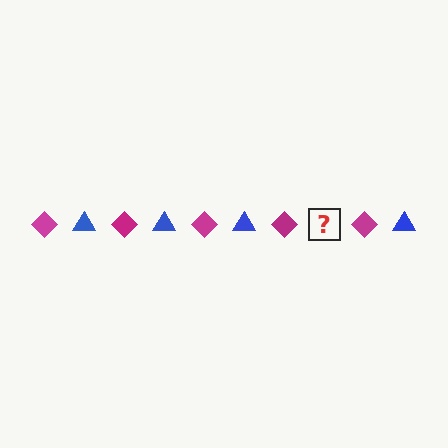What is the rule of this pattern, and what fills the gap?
The rule is that the pattern alternates between magenta diamond and blue triangle. The gap should be filled with a blue triangle.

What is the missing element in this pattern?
The missing element is a blue triangle.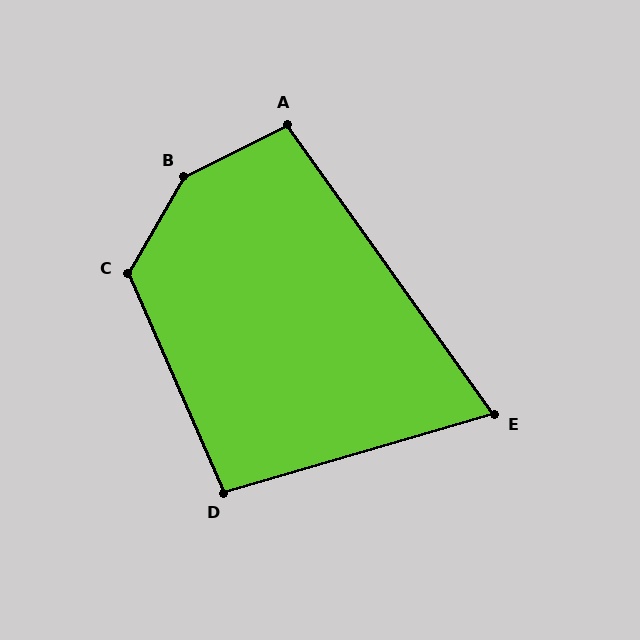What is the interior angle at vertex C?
Approximately 126 degrees (obtuse).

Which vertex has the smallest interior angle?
E, at approximately 71 degrees.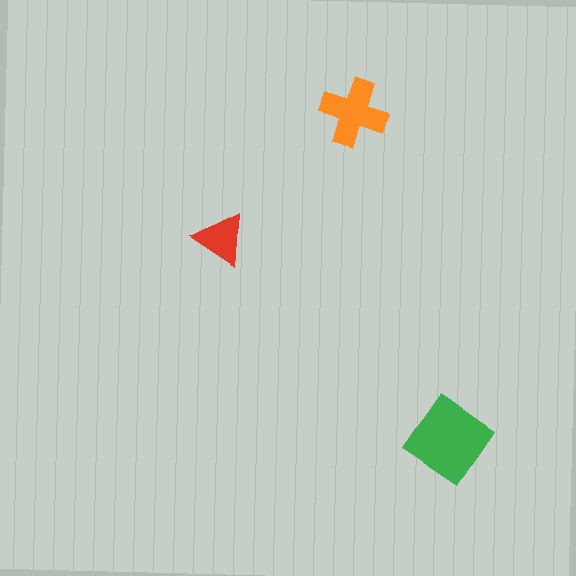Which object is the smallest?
The red triangle.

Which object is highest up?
The orange cross is topmost.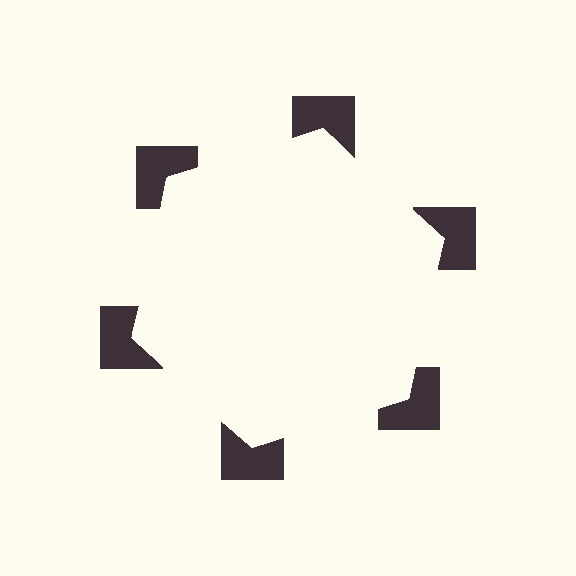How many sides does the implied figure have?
6 sides.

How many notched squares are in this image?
There are 6 — one at each vertex of the illusory hexagon.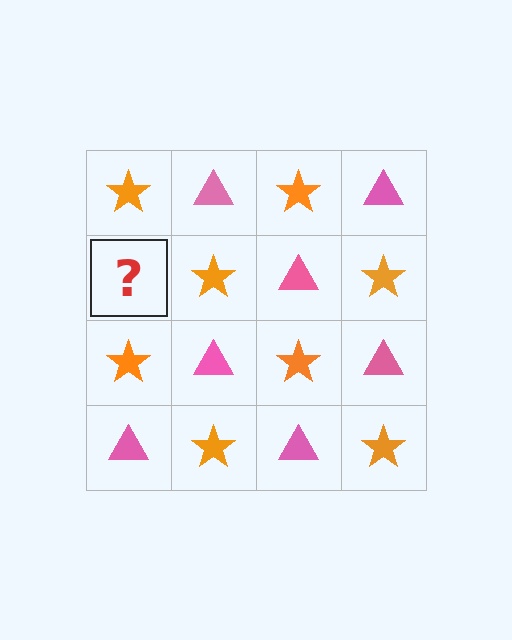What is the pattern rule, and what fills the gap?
The rule is that it alternates orange star and pink triangle in a checkerboard pattern. The gap should be filled with a pink triangle.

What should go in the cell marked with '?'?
The missing cell should contain a pink triangle.